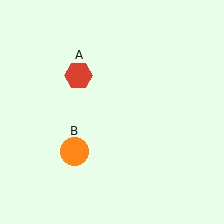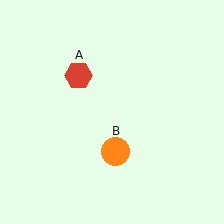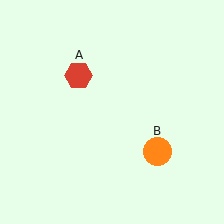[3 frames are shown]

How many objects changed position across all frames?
1 object changed position: orange circle (object B).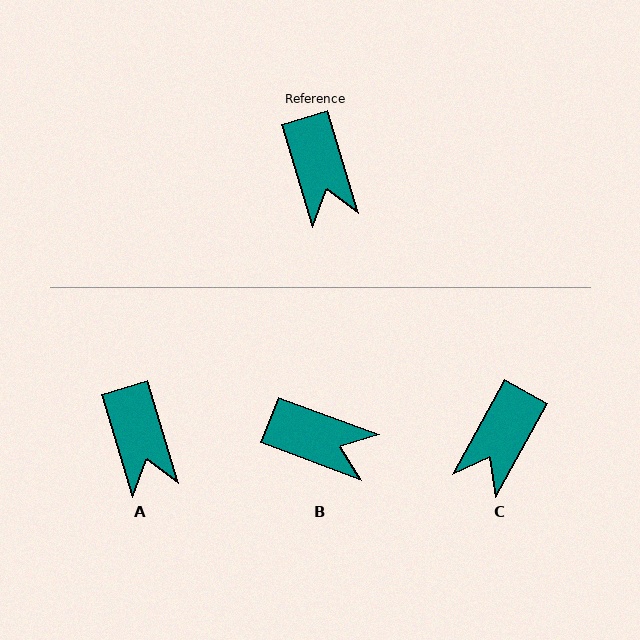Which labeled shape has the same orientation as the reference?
A.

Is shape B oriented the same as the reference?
No, it is off by about 53 degrees.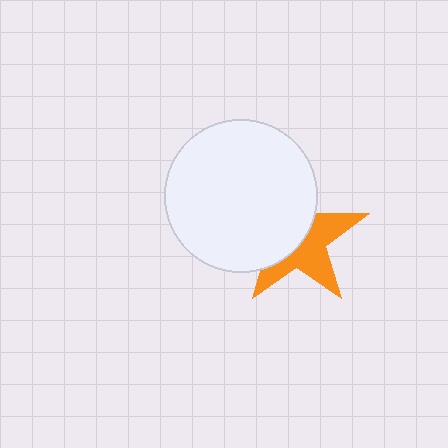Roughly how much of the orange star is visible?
About half of it is visible (roughly 48%).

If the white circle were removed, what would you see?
You would see the complete orange star.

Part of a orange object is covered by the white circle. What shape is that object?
It is a star.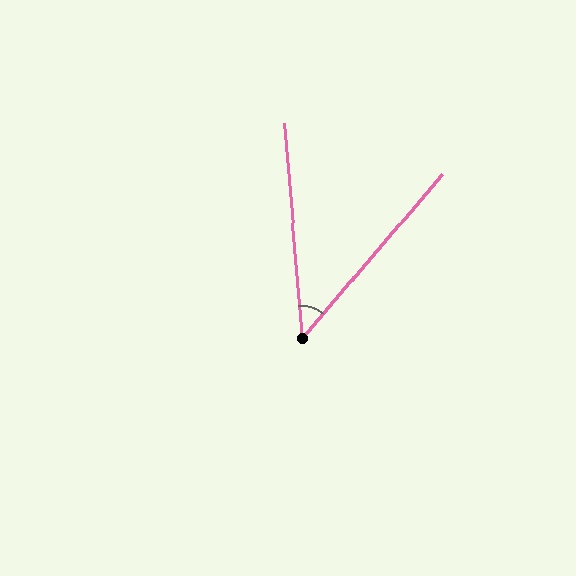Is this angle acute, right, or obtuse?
It is acute.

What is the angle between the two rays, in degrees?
Approximately 45 degrees.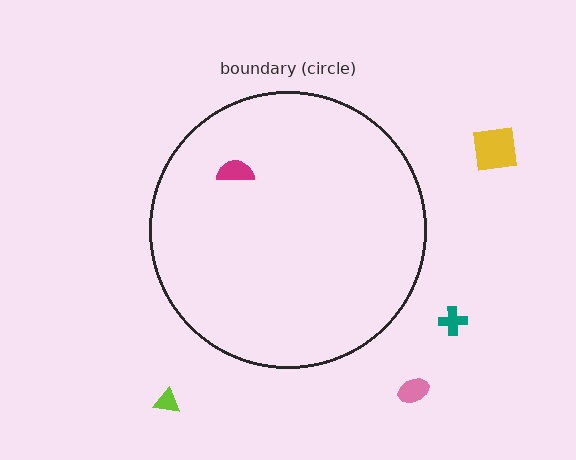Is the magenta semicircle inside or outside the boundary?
Inside.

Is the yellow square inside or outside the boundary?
Outside.